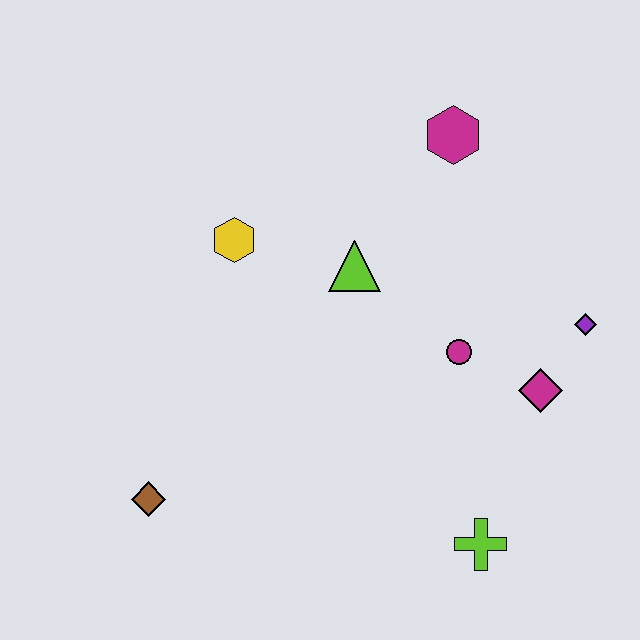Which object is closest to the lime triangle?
The yellow hexagon is closest to the lime triangle.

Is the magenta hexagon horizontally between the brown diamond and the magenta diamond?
Yes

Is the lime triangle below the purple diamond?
No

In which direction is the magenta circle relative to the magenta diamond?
The magenta circle is to the left of the magenta diamond.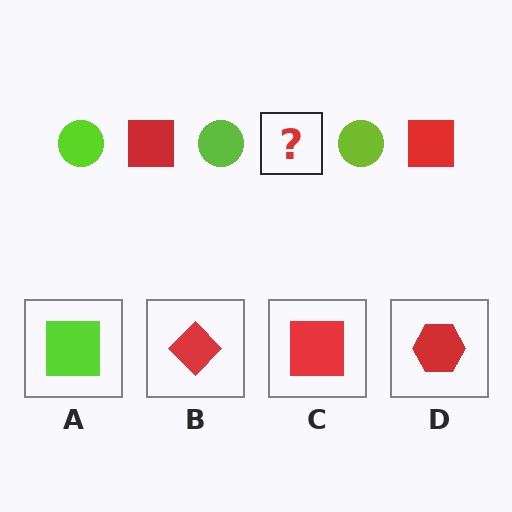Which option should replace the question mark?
Option C.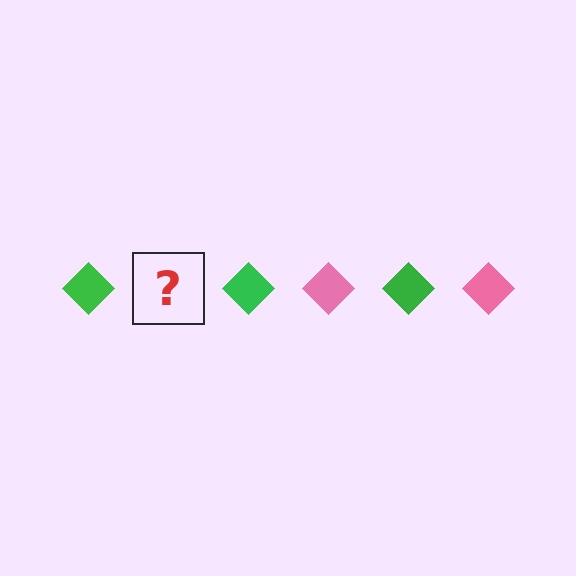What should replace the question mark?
The question mark should be replaced with a pink diamond.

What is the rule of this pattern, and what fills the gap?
The rule is that the pattern cycles through green, pink diamonds. The gap should be filled with a pink diamond.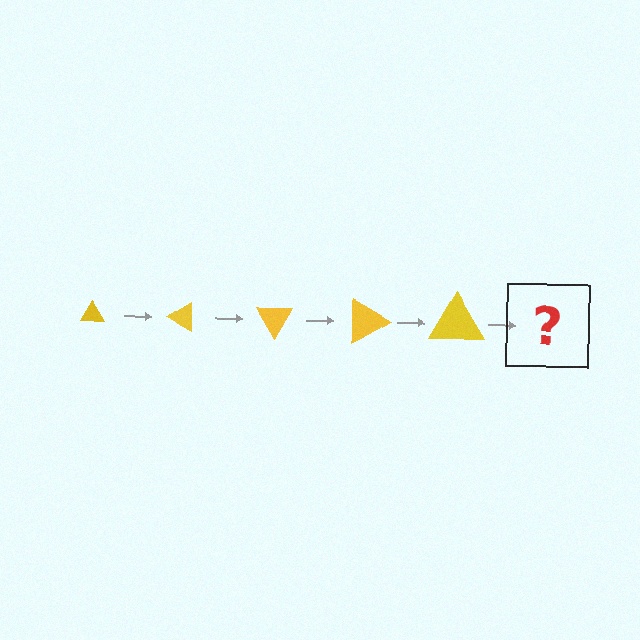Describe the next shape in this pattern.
It should be a triangle, larger than the previous one and rotated 150 degrees from the start.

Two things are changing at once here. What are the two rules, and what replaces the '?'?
The two rules are that the triangle grows larger each step and it rotates 30 degrees each step. The '?' should be a triangle, larger than the previous one and rotated 150 degrees from the start.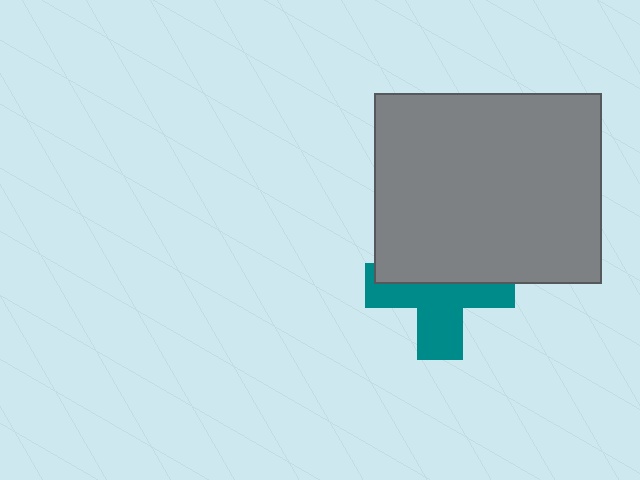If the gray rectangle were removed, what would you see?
You would see the complete teal cross.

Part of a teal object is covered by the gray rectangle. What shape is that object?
It is a cross.